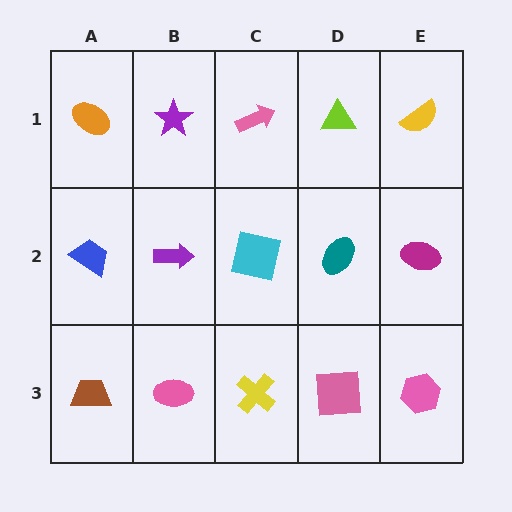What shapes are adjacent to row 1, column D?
A teal ellipse (row 2, column D), a pink arrow (row 1, column C), a yellow semicircle (row 1, column E).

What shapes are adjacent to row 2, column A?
An orange ellipse (row 1, column A), a brown trapezoid (row 3, column A), a purple arrow (row 2, column B).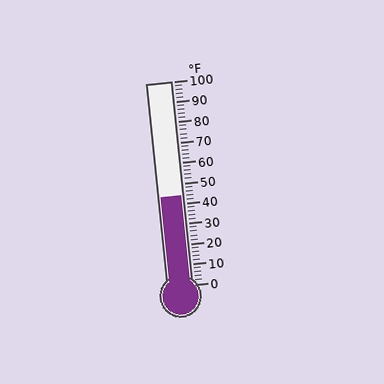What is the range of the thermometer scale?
The thermometer scale ranges from 0°F to 100°F.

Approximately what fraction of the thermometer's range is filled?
The thermometer is filled to approximately 45% of its range.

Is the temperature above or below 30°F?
The temperature is above 30°F.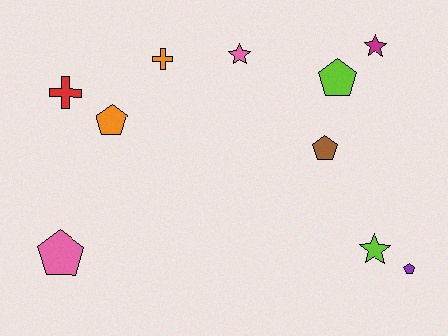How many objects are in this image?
There are 10 objects.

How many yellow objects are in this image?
There are no yellow objects.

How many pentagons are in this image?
There are 5 pentagons.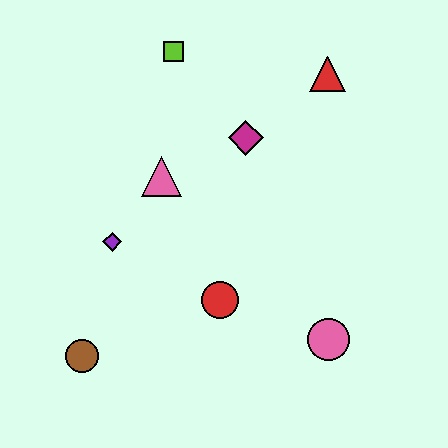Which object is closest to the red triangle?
The magenta diamond is closest to the red triangle.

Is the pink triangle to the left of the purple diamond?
No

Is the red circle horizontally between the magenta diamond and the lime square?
Yes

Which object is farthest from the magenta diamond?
The brown circle is farthest from the magenta diamond.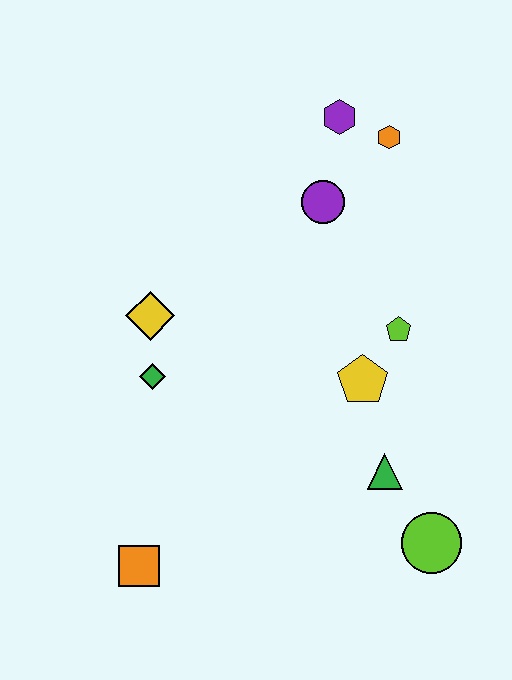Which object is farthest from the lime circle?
The purple hexagon is farthest from the lime circle.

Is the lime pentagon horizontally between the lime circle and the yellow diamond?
Yes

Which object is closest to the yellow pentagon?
The lime pentagon is closest to the yellow pentagon.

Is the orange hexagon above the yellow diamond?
Yes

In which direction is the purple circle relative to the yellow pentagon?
The purple circle is above the yellow pentagon.